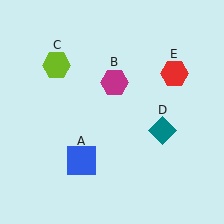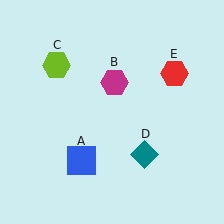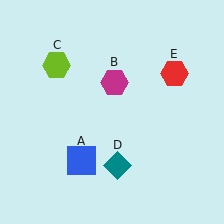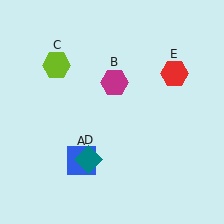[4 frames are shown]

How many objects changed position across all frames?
1 object changed position: teal diamond (object D).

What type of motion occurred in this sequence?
The teal diamond (object D) rotated clockwise around the center of the scene.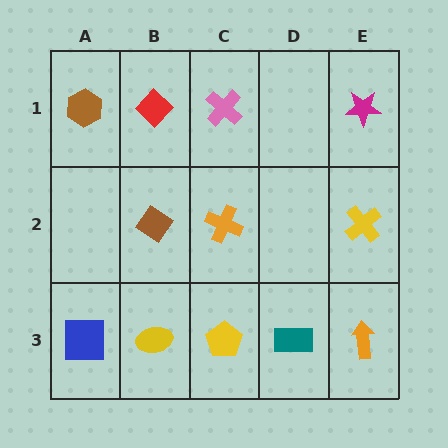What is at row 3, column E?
An orange arrow.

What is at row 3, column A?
A blue square.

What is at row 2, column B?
A brown diamond.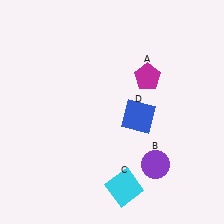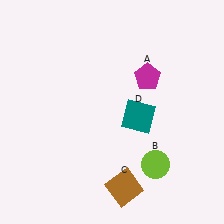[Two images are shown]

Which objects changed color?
B changed from purple to lime. C changed from cyan to brown. D changed from blue to teal.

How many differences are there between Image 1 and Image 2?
There are 3 differences between the two images.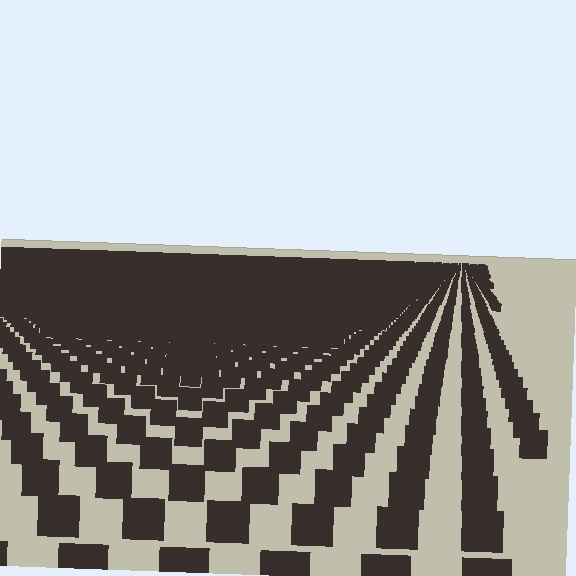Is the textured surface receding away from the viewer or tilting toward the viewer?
The surface is receding away from the viewer. Texture elements get smaller and denser toward the top.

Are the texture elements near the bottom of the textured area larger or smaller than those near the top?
Larger. Near the bottom, elements are closer to the viewer and appear at a bigger on-screen size.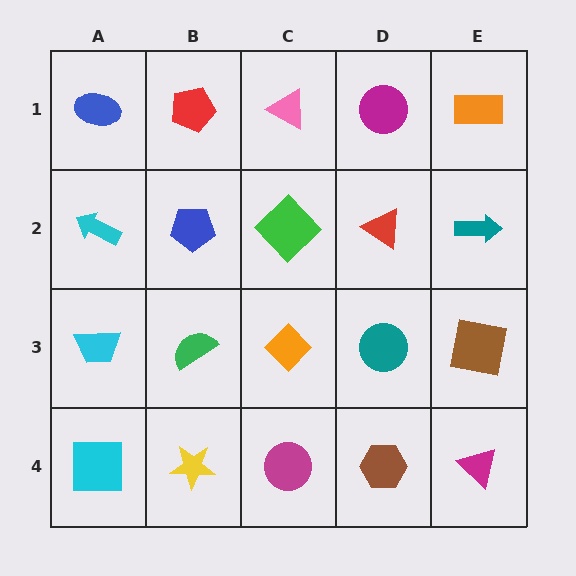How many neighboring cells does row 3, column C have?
4.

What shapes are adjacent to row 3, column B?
A blue pentagon (row 2, column B), a yellow star (row 4, column B), a cyan trapezoid (row 3, column A), an orange diamond (row 3, column C).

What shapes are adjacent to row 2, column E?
An orange rectangle (row 1, column E), a brown square (row 3, column E), a red triangle (row 2, column D).